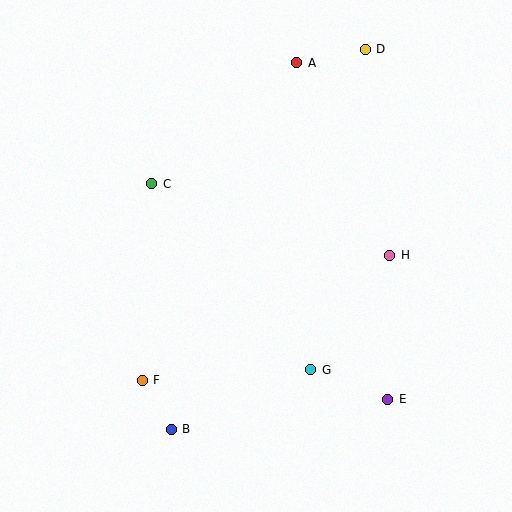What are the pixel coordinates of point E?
Point E is at (388, 399).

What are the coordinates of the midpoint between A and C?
The midpoint between A and C is at (224, 123).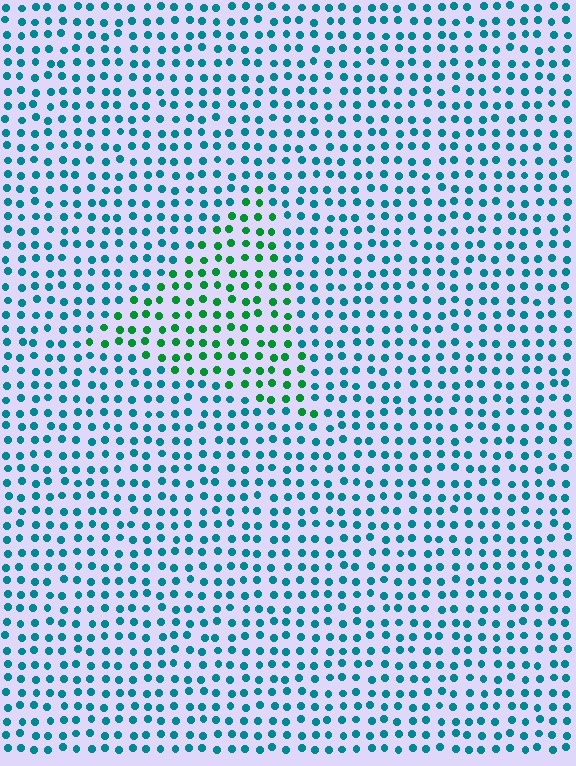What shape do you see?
I see a triangle.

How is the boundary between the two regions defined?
The boundary is defined purely by a slight shift in hue (about 45 degrees). Spacing, size, and orientation are identical on both sides.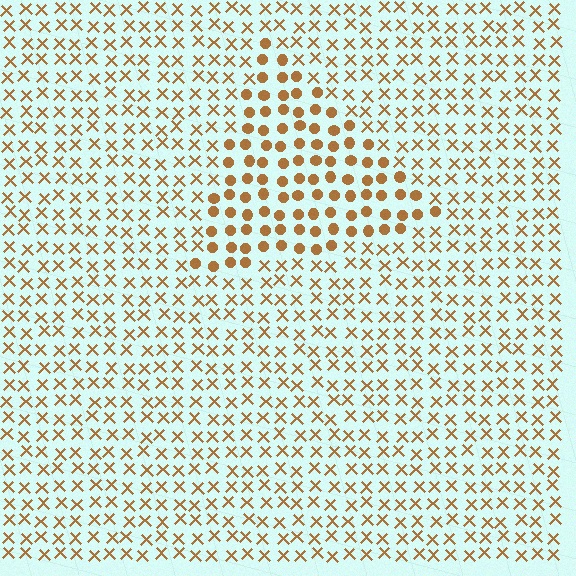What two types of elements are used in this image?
The image uses circles inside the triangle region and X marks outside it.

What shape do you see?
I see a triangle.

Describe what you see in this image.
The image is filled with small brown elements arranged in a uniform grid. A triangle-shaped region contains circles, while the surrounding area contains X marks. The boundary is defined purely by the change in element shape.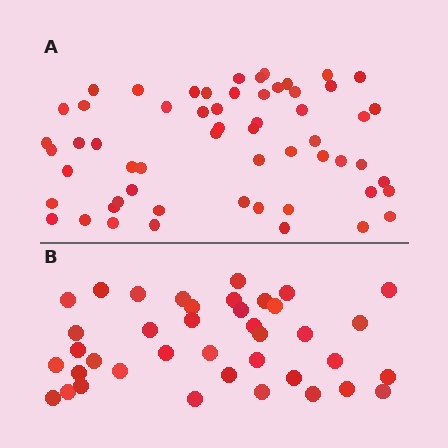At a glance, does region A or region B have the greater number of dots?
Region A (the top region) has more dots.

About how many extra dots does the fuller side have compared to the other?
Region A has approximately 20 more dots than region B.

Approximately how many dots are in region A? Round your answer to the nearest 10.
About 60 dots. (The exact count is 58, which rounds to 60.)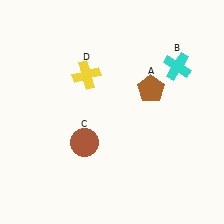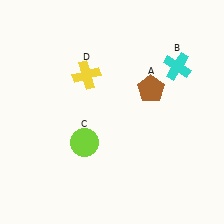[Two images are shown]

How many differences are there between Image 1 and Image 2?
There is 1 difference between the two images.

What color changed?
The circle (C) changed from brown in Image 1 to lime in Image 2.